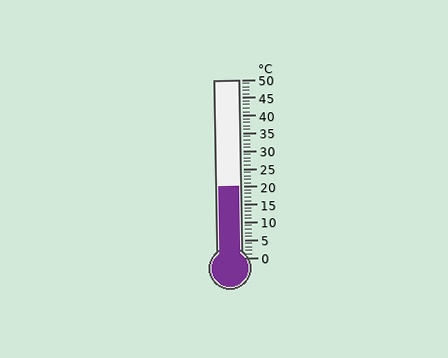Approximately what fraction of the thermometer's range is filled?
The thermometer is filled to approximately 40% of its range.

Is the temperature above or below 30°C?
The temperature is below 30°C.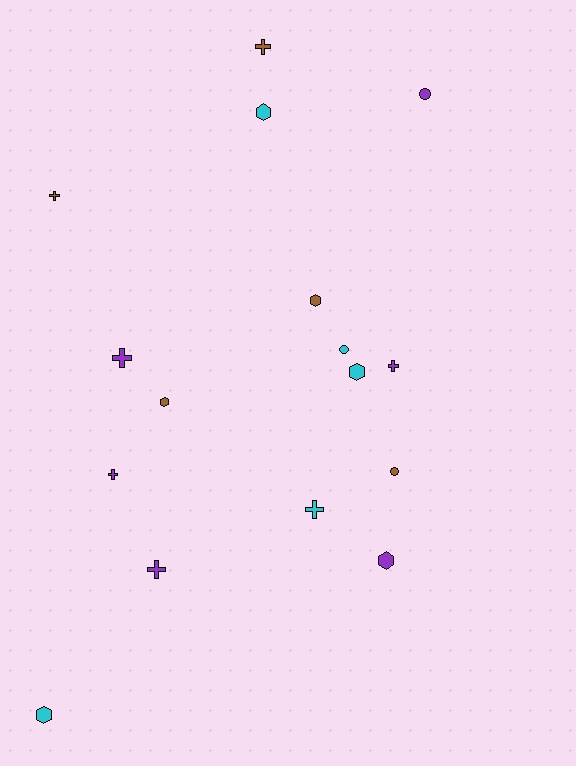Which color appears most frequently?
Purple, with 6 objects.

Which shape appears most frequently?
Cross, with 7 objects.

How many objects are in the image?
There are 16 objects.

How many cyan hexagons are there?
There are 3 cyan hexagons.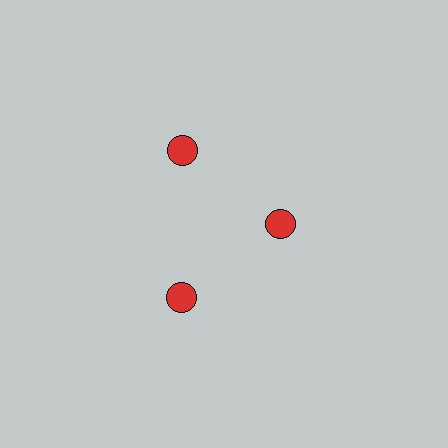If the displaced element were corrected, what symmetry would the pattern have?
It would have 3-fold rotational symmetry — the pattern would map onto itself every 120 degrees.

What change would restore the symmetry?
The symmetry would be restored by moving it outward, back onto the ring so that all 3 circles sit at equal angles and equal distance from the center.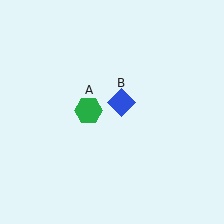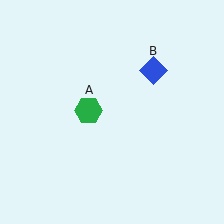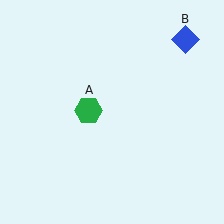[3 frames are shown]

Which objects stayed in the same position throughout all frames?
Green hexagon (object A) remained stationary.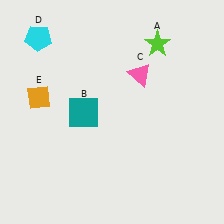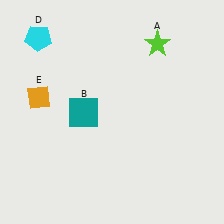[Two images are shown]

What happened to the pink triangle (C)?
The pink triangle (C) was removed in Image 2. It was in the top-right area of Image 1.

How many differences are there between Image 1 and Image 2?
There is 1 difference between the two images.